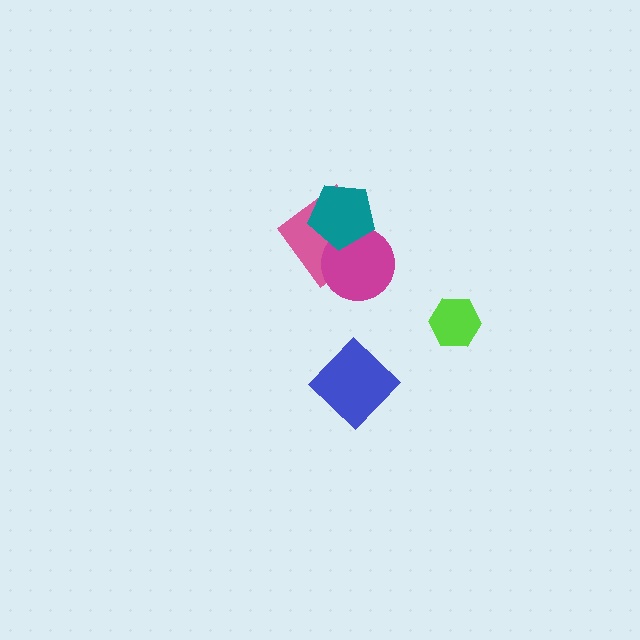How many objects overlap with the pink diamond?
2 objects overlap with the pink diamond.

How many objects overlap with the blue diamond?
0 objects overlap with the blue diamond.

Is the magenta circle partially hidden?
Yes, it is partially covered by another shape.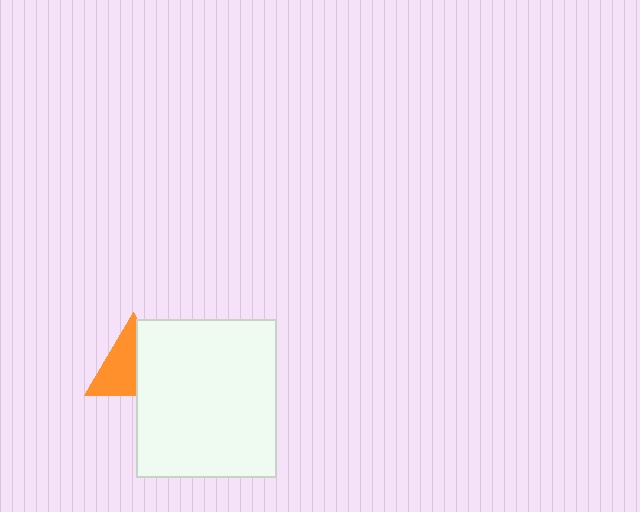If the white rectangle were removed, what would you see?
You would see the complete orange triangle.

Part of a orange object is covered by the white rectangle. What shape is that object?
It is a triangle.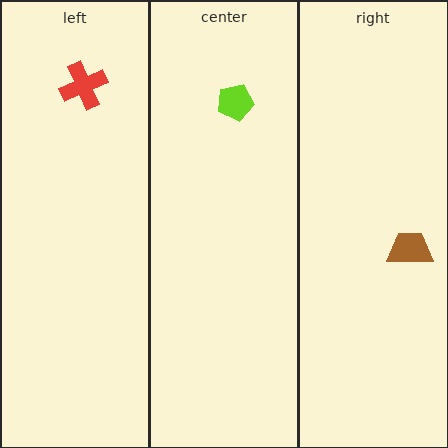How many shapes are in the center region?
1.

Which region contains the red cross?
The left region.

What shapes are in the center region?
The lime pentagon.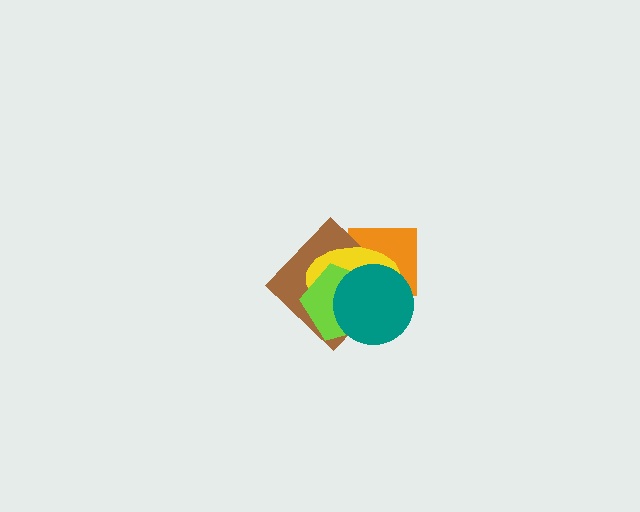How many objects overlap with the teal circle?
4 objects overlap with the teal circle.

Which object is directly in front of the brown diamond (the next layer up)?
The yellow ellipse is directly in front of the brown diamond.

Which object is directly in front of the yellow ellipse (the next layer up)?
The lime pentagon is directly in front of the yellow ellipse.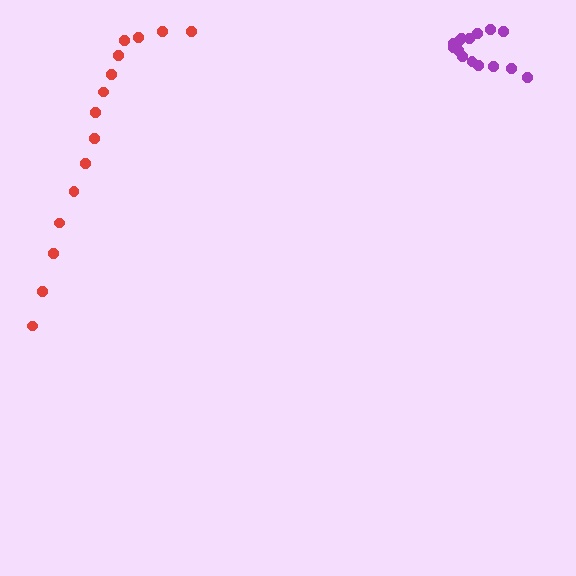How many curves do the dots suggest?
There are 2 distinct paths.